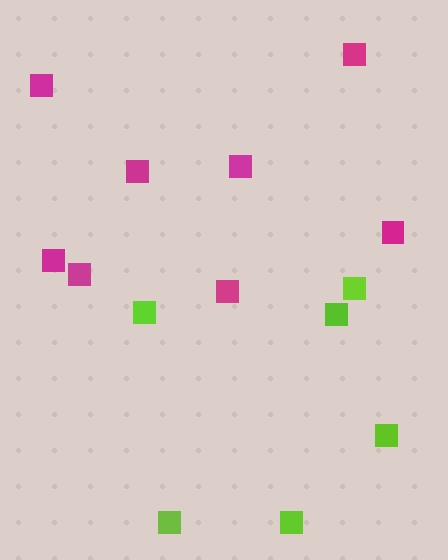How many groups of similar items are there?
There are 2 groups: one group of lime squares (6) and one group of magenta squares (8).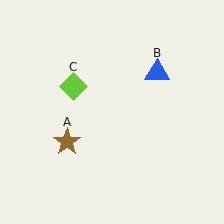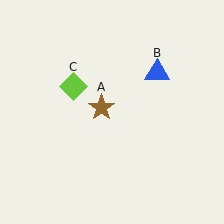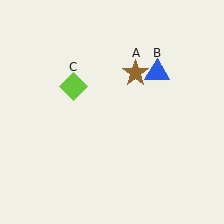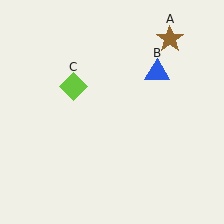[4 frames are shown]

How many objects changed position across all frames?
1 object changed position: brown star (object A).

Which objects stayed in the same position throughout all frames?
Blue triangle (object B) and lime diamond (object C) remained stationary.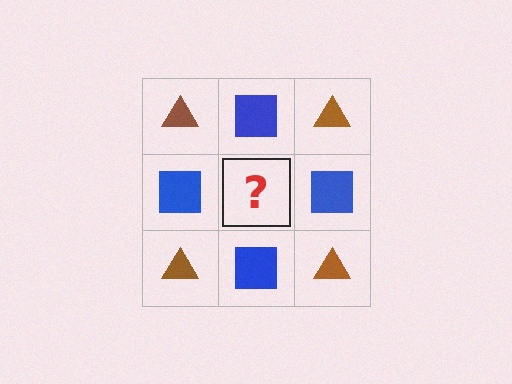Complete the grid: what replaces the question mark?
The question mark should be replaced with a brown triangle.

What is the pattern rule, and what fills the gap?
The rule is that it alternates brown triangle and blue square in a checkerboard pattern. The gap should be filled with a brown triangle.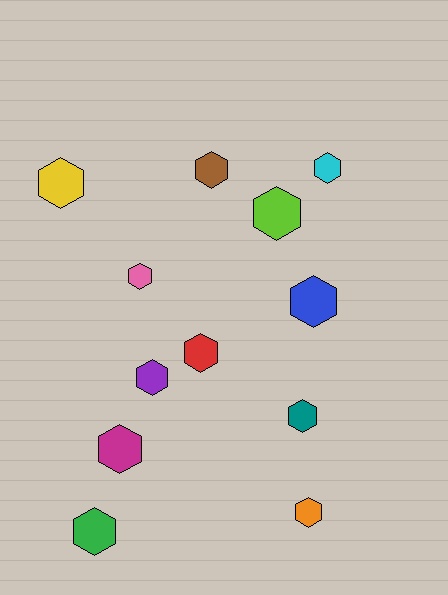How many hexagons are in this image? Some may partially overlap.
There are 12 hexagons.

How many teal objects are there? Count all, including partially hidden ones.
There is 1 teal object.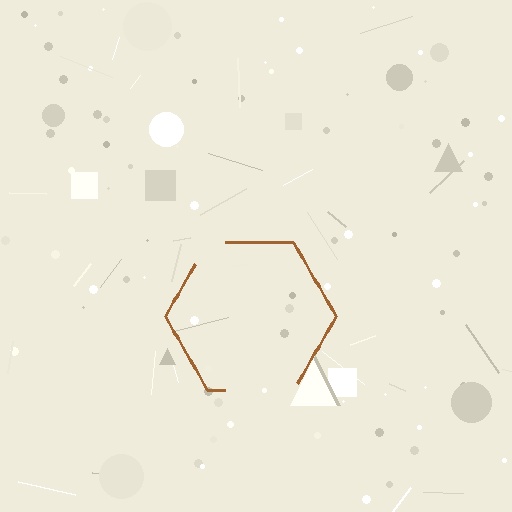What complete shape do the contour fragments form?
The contour fragments form a hexagon.